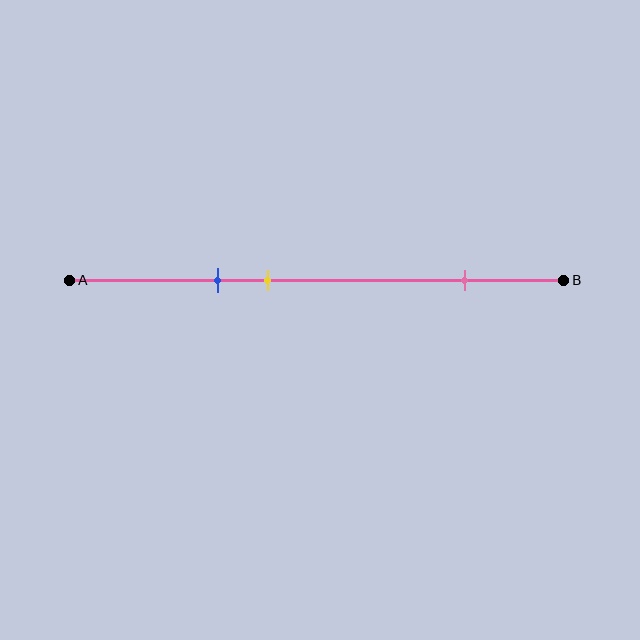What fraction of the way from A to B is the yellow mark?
The yellow mark is approximately 40% (0.4) of the way from A to B.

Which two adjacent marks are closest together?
The blue and yellow marks are the closest adjacent pair.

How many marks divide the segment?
There are 3 marks dividing the segment.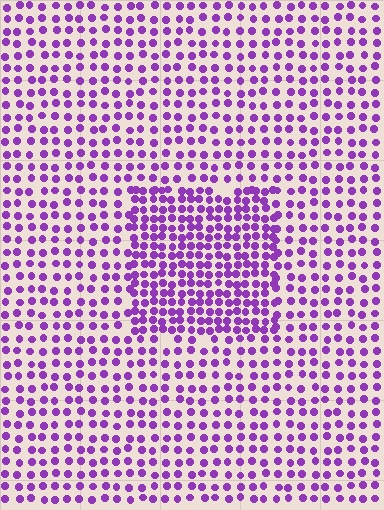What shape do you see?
I see a rectangle.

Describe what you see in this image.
The image contains small purple elements arranged at two different densities. A rectangle-shaped region is visible where the elements are more densely packed than the surrounding area.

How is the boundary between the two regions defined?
The boundary is defined by a change in element density (approximately 1.8x ratio). All elements are the same color, size, and shape.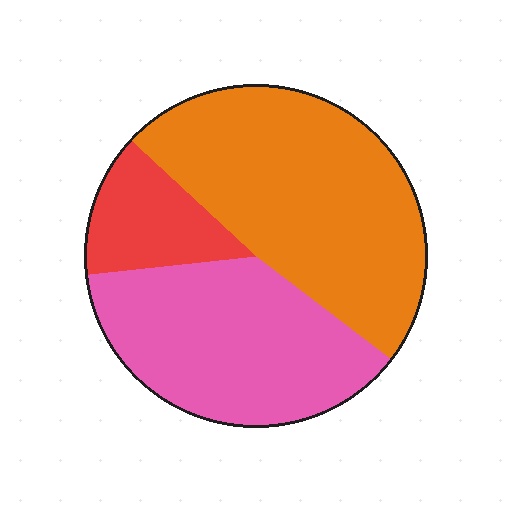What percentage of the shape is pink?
Pink covers about 40% of the shape.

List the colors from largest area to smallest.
From largest to smallest: orange, pink, red.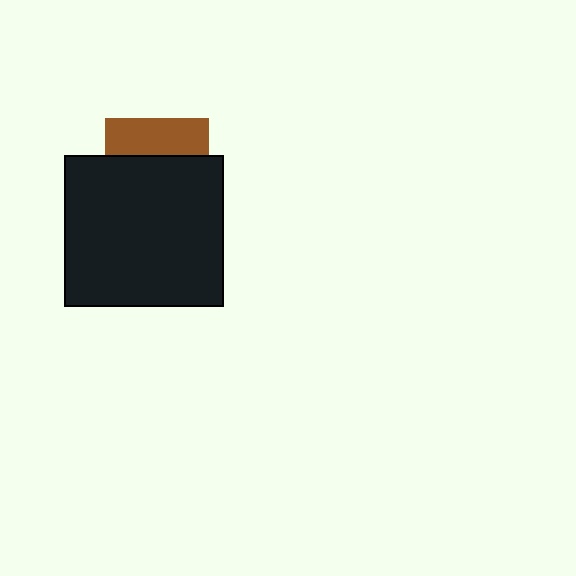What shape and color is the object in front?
The object in front is a black rectangle.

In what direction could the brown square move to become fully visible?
The brown square could move up. That would shift it out from behind the black rectangle entirely.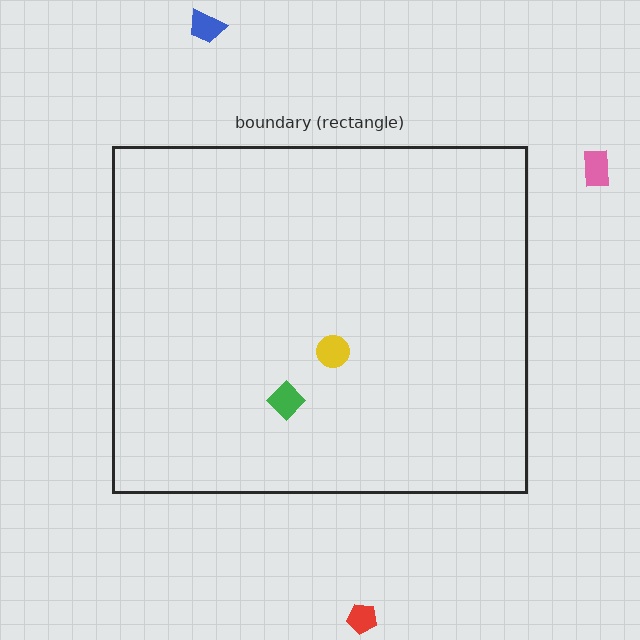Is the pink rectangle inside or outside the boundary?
Outside.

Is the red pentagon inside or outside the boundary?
Outside.